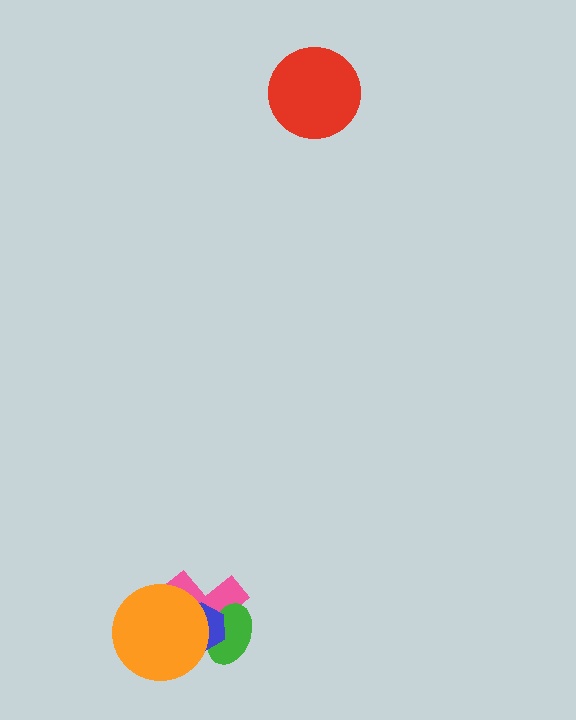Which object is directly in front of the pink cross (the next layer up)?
The green ellipse is directly in front of the pink cross.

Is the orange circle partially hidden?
No, no other shape covers it.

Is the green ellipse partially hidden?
Yes, it is partially covered by another shape.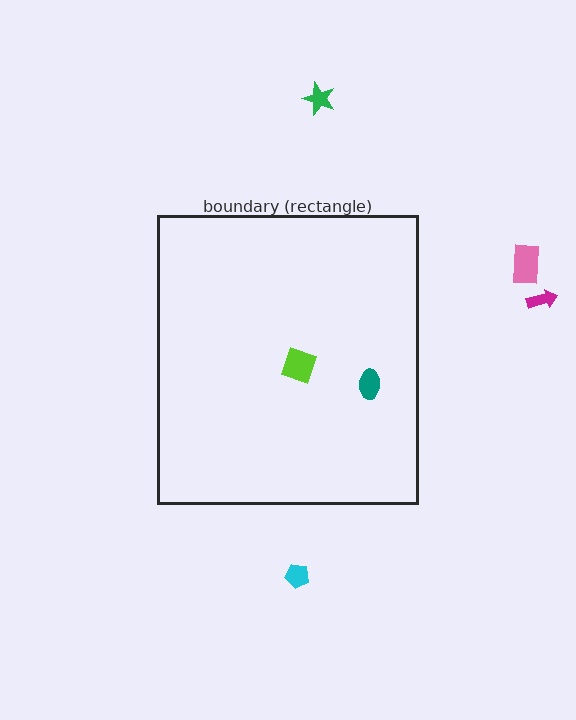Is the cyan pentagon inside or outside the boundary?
Outside.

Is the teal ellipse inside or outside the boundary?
Inside.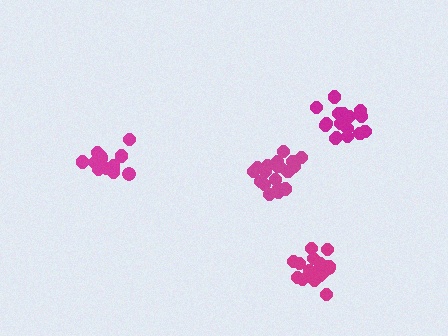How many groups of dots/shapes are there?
There are 4 groups.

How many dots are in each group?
Group 1: 20 dots, Group 2: 19 dots, Group 3: 14 dots, Group 4: 18 dots (71 total).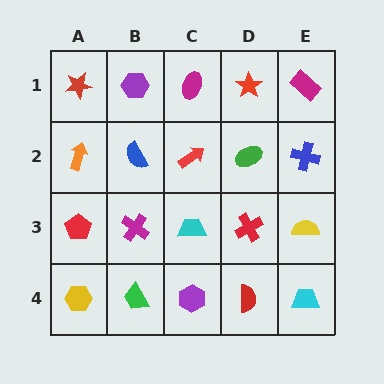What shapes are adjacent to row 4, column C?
A cyan trapezoid (row 3, column C), a green trapezoid (row 4, column B), a red semicircle (row 4, column D).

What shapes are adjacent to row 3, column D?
A green ellipse (row 2, column D), a red semicircle (row 4, column D), a cyan trapezoid (row 3, column C), a yellow semicircle (row 3, column E).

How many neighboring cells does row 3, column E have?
3.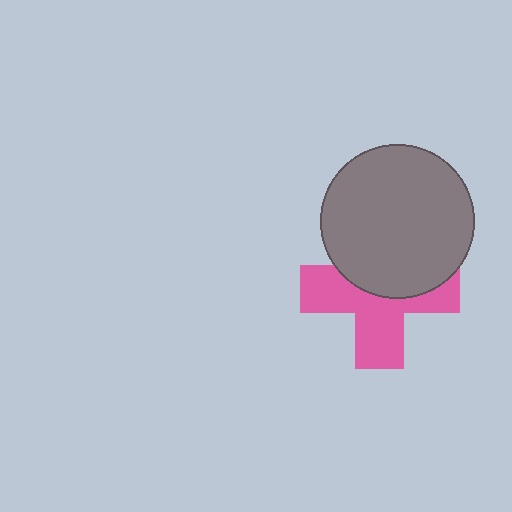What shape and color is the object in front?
The object in front is a gray circle.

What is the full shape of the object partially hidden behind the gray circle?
The partially hidden object is a pink cross.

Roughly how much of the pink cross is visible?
About half of it is visible (roughly 57%).